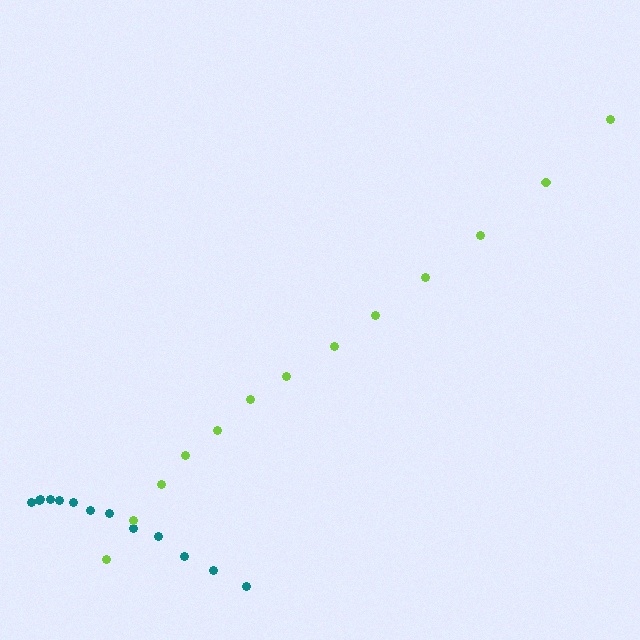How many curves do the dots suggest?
There are 2 distinct paths.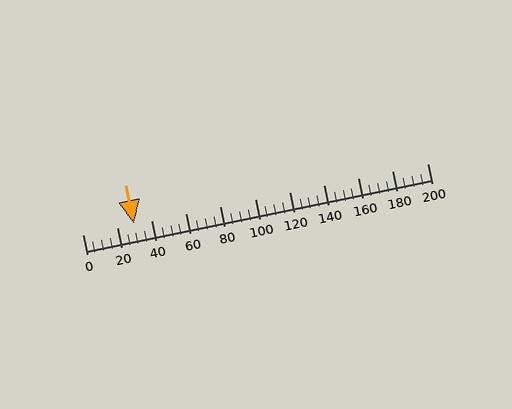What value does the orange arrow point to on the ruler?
The orange arrow points to approximately 30.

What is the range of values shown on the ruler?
The ruler shows values from 0 to 200.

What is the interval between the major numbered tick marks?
The major tick marks are spaced 20 units apart.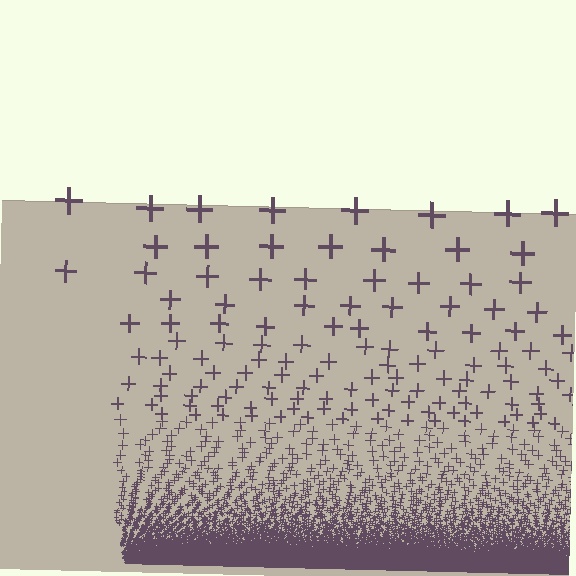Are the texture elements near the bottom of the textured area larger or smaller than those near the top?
Smaller. The gradient is inverted — elements near the bottom are smaller and denser.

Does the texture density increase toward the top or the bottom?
Density increases toward the bottom.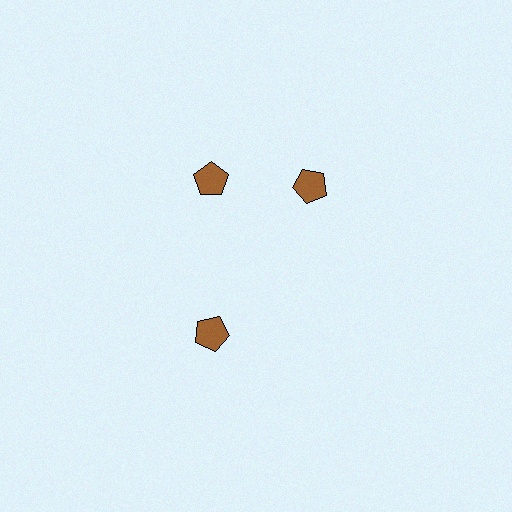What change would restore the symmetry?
The symmetry would be restored by rotating it back into even spacing with its neighbors so that all 3 pentagons sit at equal angles and equal distance from the center.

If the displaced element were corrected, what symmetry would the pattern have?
It would have 3-fold rotational symmetry — the pattern would map onto itself every 120 degrees.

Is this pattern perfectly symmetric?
No. The 3 brown pentagons are arranged in a ring, but one element near the 3 o'clock position is rotated out of alignment along the ring, breaking the 3-fold rotational symmetry.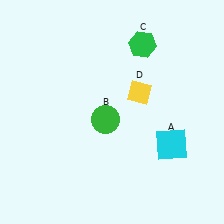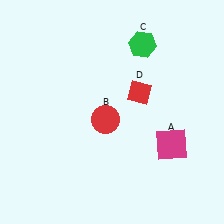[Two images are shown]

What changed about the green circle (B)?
In Image 1, B is green. In Image 2, it changed to red.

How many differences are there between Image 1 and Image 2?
There are 3 differences between the two images.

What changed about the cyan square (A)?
In Image 1, A is cyan. In Image 2, it changed to magenta.